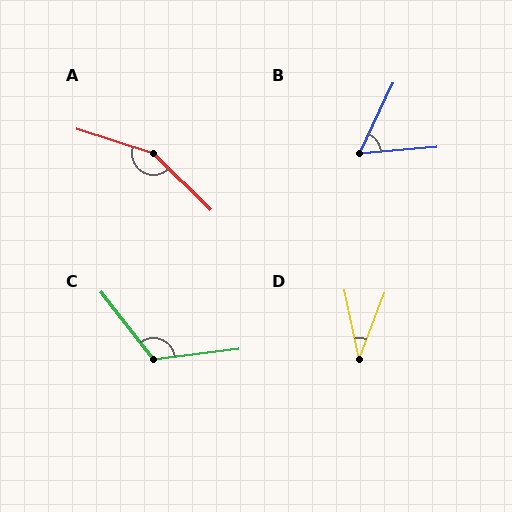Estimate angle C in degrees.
Approximately 120 degrees.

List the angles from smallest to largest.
D (33°), B (60°), C (120°), A (153°).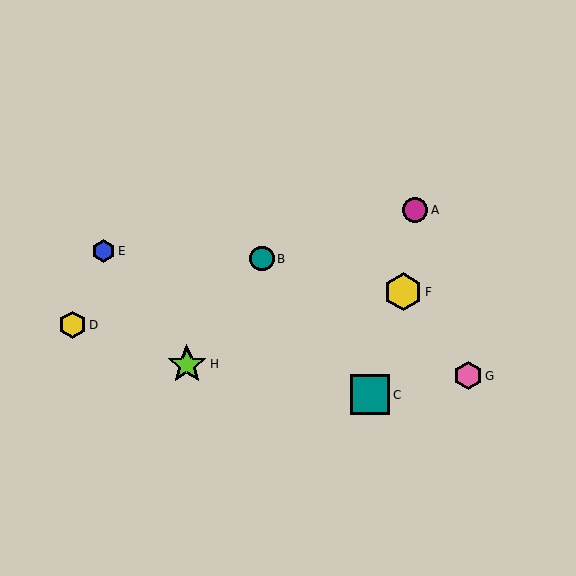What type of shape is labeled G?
Shape G is a pink hexagon.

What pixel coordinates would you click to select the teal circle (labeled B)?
Click at (262, 259) to select the teal circle B.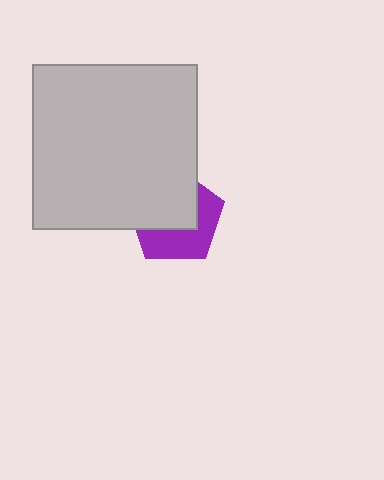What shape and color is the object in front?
The object in front is a light gray square.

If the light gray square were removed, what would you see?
You would see the complete purple pentagon.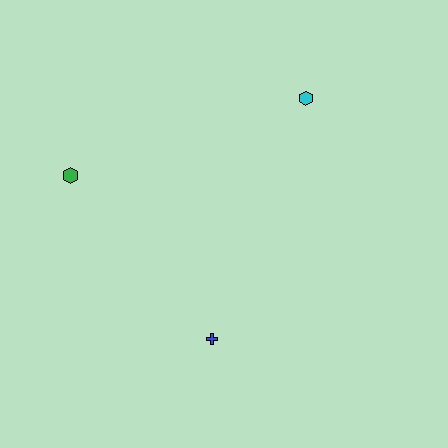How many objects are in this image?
There are 3 objects.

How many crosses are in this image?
There is 1 cross.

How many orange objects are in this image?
There are no orange objects.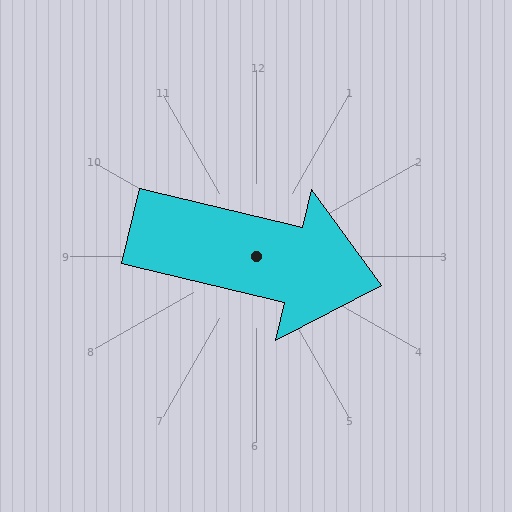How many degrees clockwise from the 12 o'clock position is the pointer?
Approximately 103 degrees.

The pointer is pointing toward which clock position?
Roughly 3 o'clock.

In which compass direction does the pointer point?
East.